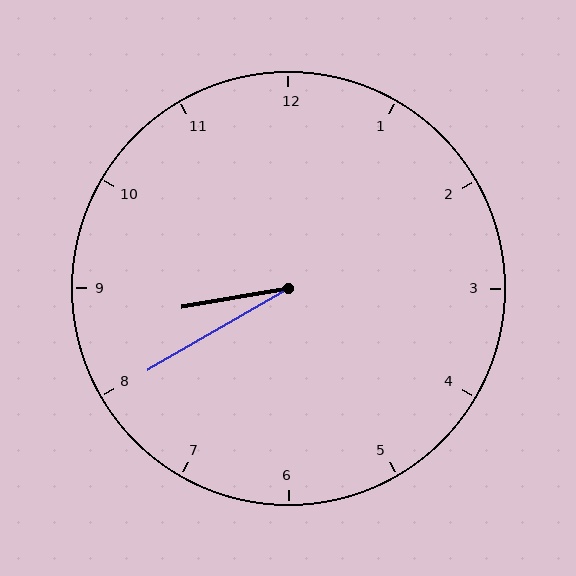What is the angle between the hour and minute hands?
Approximately 20 degrees.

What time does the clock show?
8:40.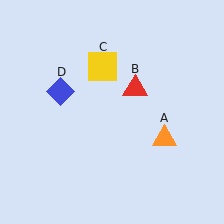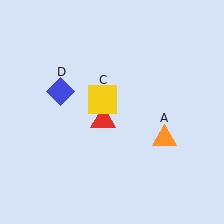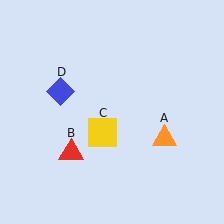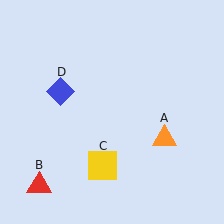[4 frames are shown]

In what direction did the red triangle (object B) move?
The red triangle (object B) moved down and to the left.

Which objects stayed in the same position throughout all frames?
Orange triangle (object A) and blue diamond (object D) remained stationary.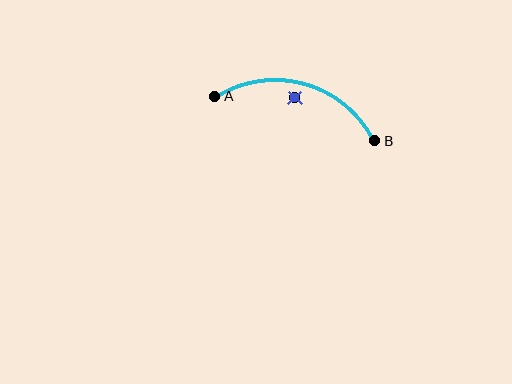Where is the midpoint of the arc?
The arc midpoint is the point on the curve farthest from the straight line joining A and B. It sits above that line.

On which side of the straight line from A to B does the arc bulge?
The arc bulges above the straight line connecting A and B.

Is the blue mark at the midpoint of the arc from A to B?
No — the blue mark does not lie on the arc at all. It sits slightly inside the curve.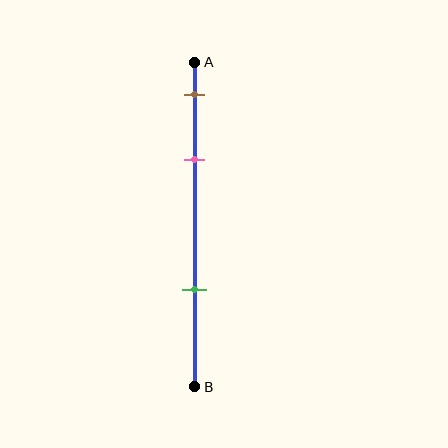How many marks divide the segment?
There are 3 marks dividing the segment.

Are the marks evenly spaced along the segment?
No, the marks are not evenly spaced.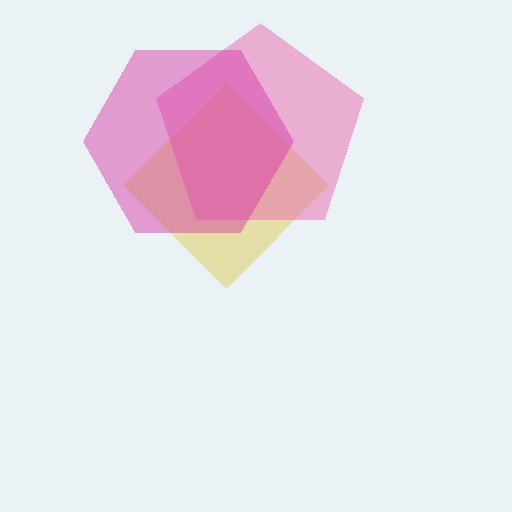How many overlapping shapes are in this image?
There are 3 overlapping shapes in the image.